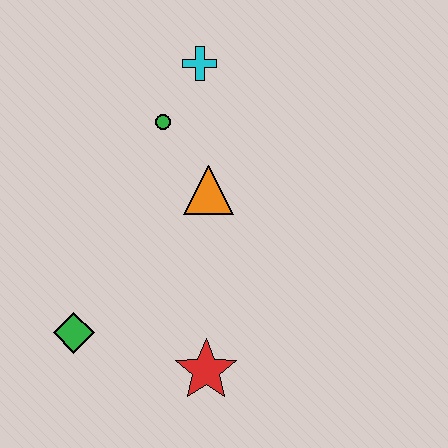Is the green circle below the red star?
No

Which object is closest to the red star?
The green diamond is closest to the red star.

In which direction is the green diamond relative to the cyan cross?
The green diamond is below the cyan cross.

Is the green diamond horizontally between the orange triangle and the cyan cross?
No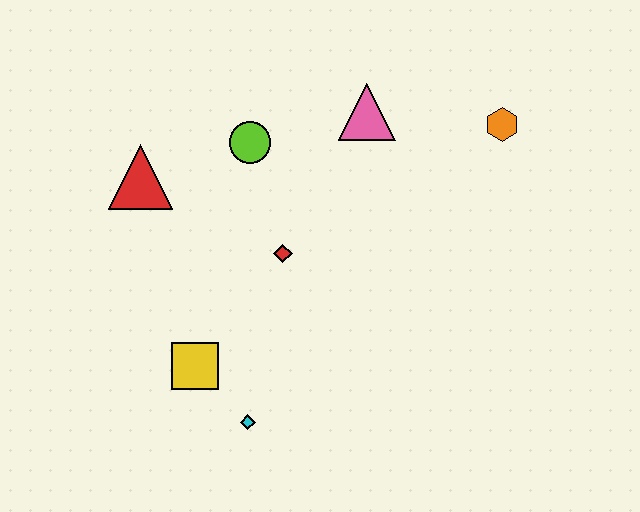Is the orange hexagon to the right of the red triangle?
Yes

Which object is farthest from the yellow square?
The orange hexagon is farthest from the yellow square.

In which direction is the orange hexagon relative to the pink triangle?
The orange hexagon is to the right of the pink triangle.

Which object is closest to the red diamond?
The lime circle is closest to the red diamond.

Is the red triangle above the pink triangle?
No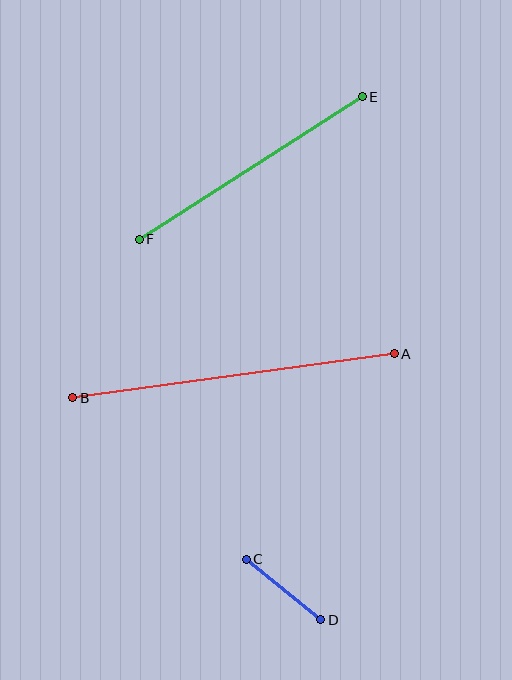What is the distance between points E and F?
The distance is approximately 264 pixels.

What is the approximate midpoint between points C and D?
The midpoint is at approximately (283, 590) pixels.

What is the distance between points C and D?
The distance is approximately 96 pixels.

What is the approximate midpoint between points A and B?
The midpoint is at approximately (233, 376) pixels.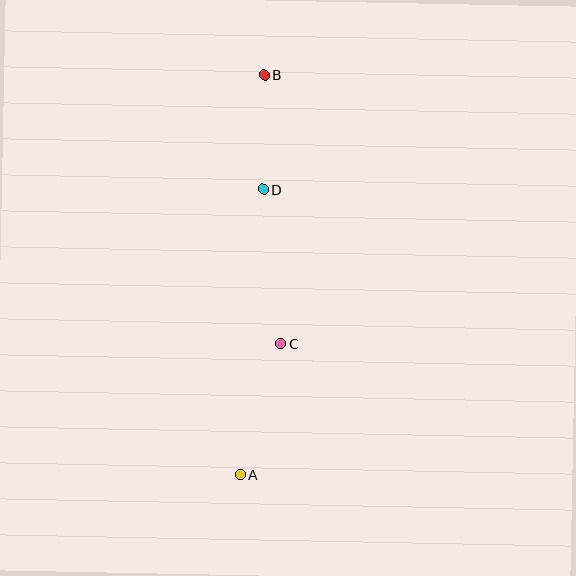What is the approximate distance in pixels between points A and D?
The distance between A and D is approximately 287 pixels.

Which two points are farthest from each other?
Points A and B are farthest from each other.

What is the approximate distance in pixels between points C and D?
The distance between C and D is approximately 155 pixels.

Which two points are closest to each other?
Points B and D are closest to each other.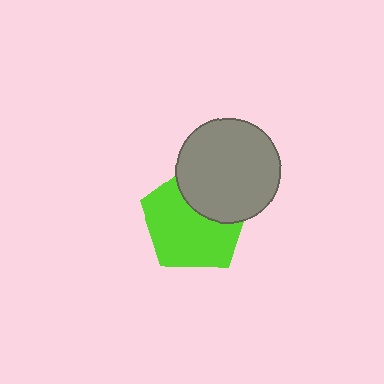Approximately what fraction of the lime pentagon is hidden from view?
Roughly 34% of the lime pentagon is hidden behind the gray circle.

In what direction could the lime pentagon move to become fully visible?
The lime pentagon could move toward the lower-left. That would shift it out from behind the gray circle entirely.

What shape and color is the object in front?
The object in front is a gray circle.